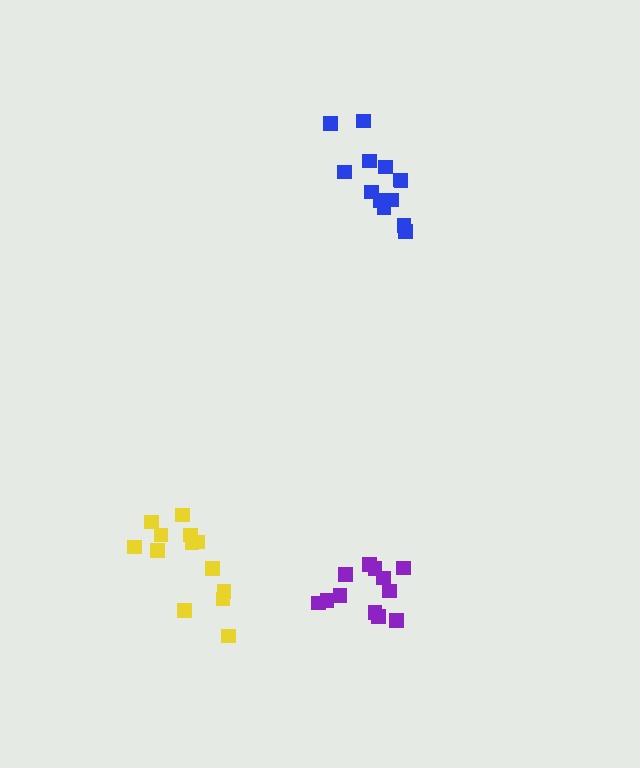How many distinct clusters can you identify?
There are 3 distinct clusters.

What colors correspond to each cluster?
The clusters are colored: blue, purple, yellow.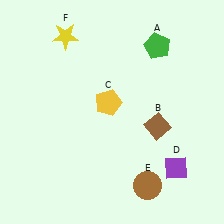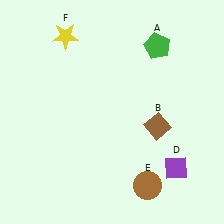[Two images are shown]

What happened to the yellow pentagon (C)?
The yellow pentagon (C) was removed in Image 2. It was in the top-left area of Image 1.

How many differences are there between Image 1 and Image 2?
There is 1 difference between the two images.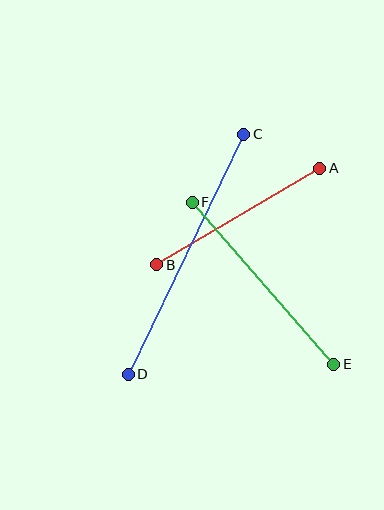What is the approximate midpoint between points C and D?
The midpoint is at approximately (186, 254) pixels.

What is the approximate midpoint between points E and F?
The midpoint is at approximately (263, 283) pixels.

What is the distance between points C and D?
The distance is approximately 266 pixels.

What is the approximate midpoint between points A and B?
The midpoint is at approximately (238, 217) pixels.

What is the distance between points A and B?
The distance is approximately 190 pixels.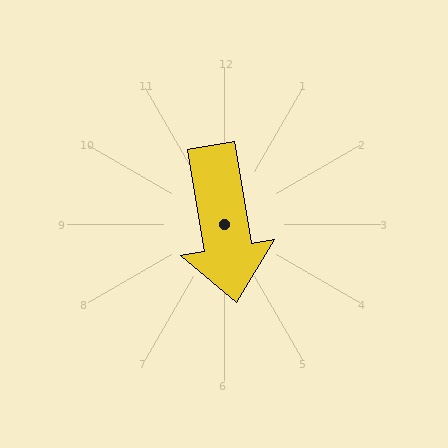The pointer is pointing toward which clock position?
Roughly 6 o'clock.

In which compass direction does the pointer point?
South.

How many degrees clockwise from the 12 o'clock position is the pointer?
Approximately 171 degrees.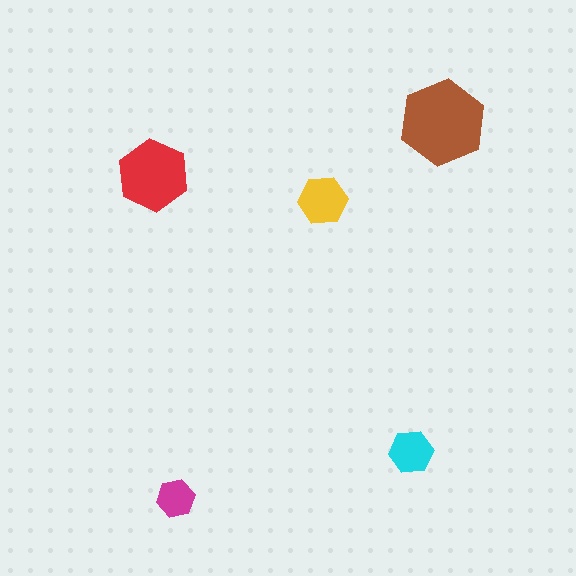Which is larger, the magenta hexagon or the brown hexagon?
The brown one.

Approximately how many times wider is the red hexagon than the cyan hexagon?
About 1.5 times wider.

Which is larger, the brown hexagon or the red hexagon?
The brown one.